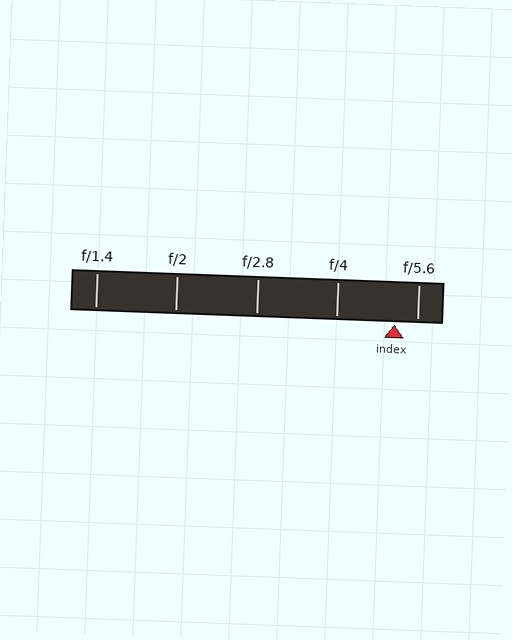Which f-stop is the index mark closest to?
The index mark is closest to f/5.6.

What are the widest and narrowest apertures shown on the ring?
The widest aperture shown is f/1.4 and the narrowest is f/5.6.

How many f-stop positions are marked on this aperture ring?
There are 5 f-stop positions marked.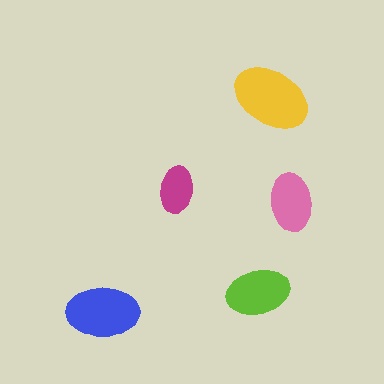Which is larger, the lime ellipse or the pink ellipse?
The lime one.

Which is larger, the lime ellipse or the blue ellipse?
The blue one.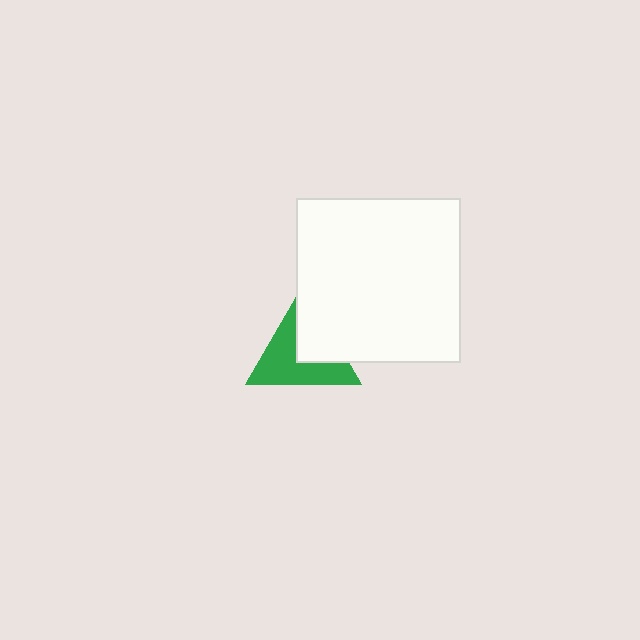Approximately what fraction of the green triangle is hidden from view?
Roughly 40% of the green triangle is hidden behind the white square.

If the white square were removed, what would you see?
You would see the complete green triangle.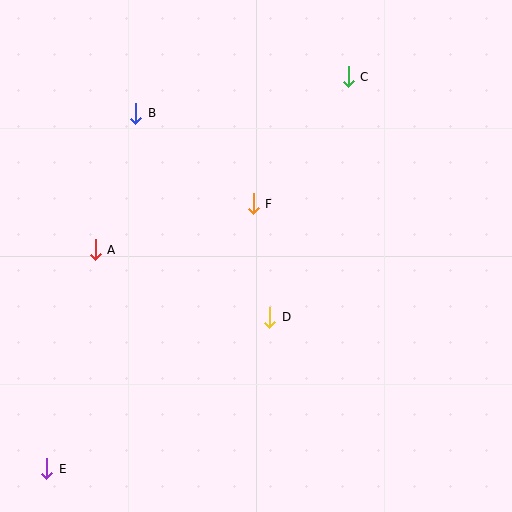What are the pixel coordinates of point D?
Point D is at (270, 317).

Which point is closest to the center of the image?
Point F at (253, 204) is closest to the center.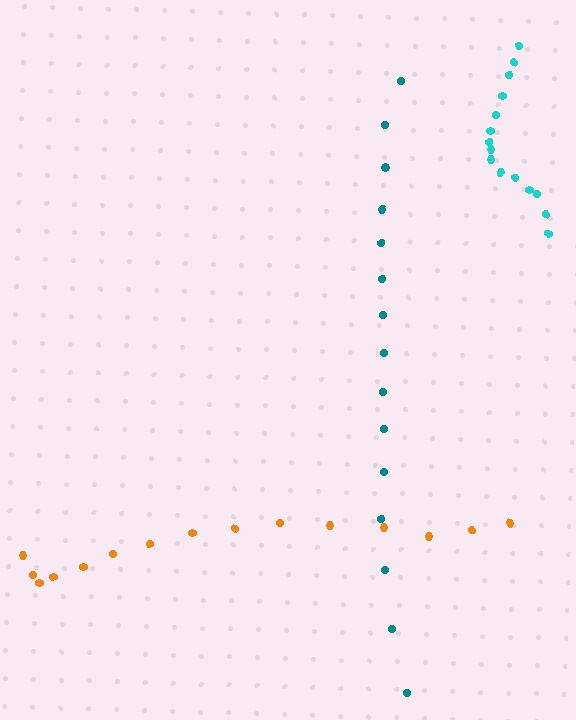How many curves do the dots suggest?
There are 3 distinct paths.